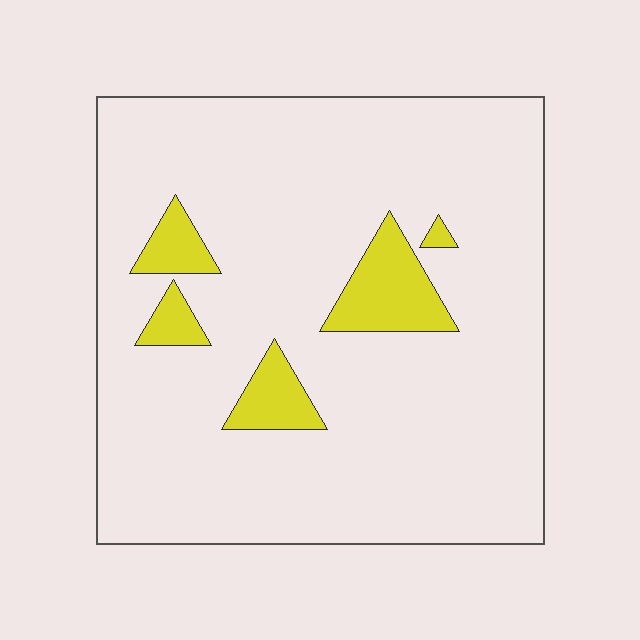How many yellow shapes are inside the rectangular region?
5.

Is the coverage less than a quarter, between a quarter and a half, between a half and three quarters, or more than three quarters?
Less than a quarter.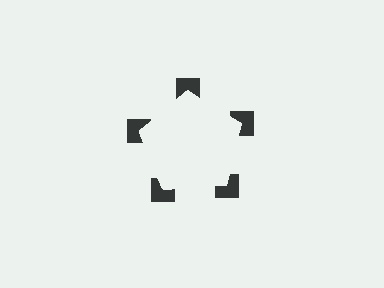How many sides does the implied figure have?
5 sides.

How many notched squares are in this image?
There are 5 — one at each vertex of the illusory pentagon.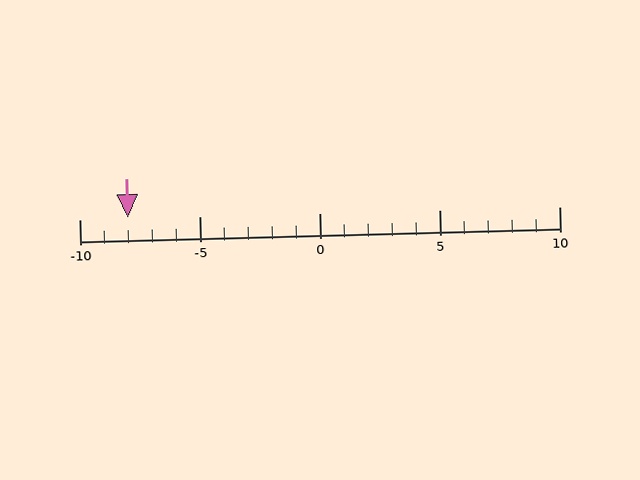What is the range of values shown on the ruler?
The ruler shows values from -10 to 10.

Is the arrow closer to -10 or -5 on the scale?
The arrow is closer to -10.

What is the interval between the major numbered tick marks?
The major tick marks are spaced 5 units apart.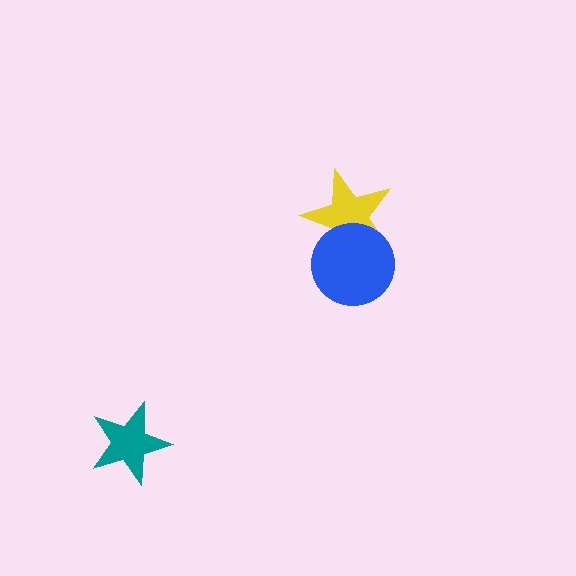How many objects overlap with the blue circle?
1 object overlaps with the blue circle.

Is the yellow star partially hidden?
Yes, it is partially covered by another shape.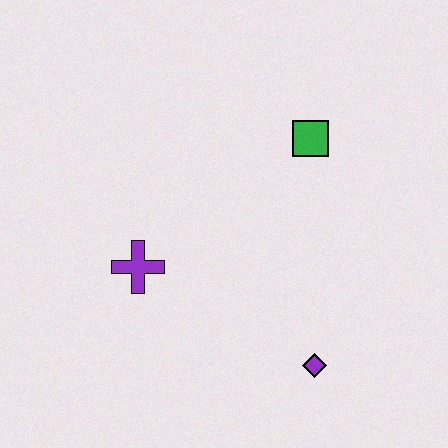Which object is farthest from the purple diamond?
The green square is farthest from the purple diamond.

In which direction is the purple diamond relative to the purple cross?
The purple diamond is to the right of the purple cross.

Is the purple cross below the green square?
Yes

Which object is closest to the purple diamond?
The purple cross is closest to the purple diamond.